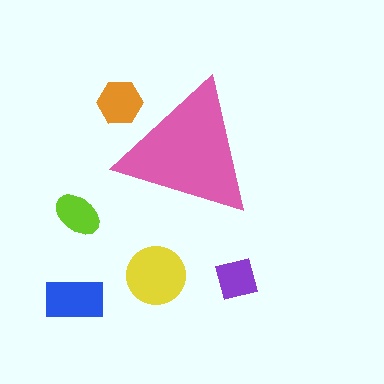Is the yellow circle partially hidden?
No, the yellow circle is fully visible.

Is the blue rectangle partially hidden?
No, the blue rectangle is fully visible.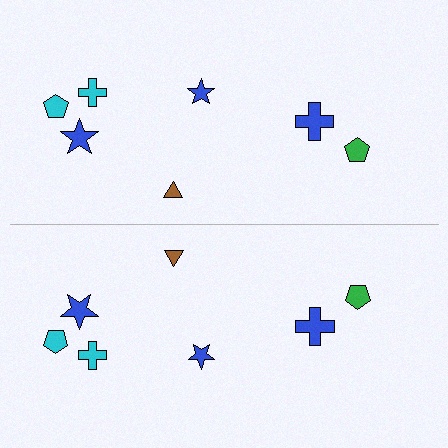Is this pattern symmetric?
Yes, this pattern has bilateral (reflection) symmetry.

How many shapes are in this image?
There are 14 shapes in this image.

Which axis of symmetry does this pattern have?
The pattern has a horizontal axis of symmetry running through the center of the image.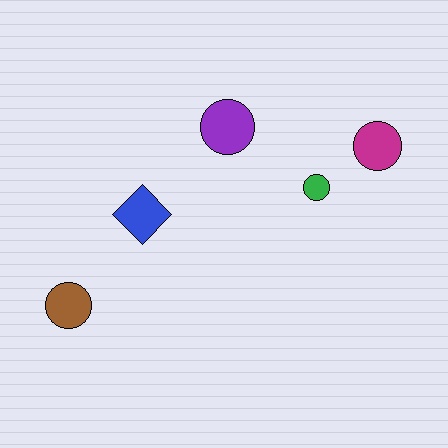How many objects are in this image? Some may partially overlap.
There are 5 objects.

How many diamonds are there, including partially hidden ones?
There is 1 diamond.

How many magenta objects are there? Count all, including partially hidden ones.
There is 1 magenta object.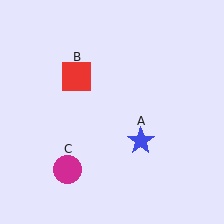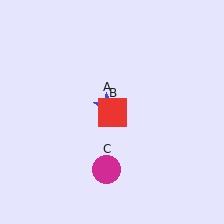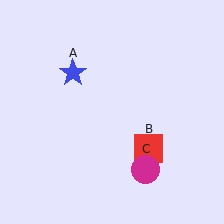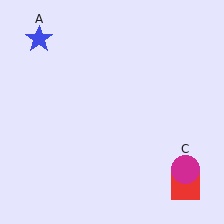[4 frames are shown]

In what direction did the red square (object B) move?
The red square (object B) moved down and to the right.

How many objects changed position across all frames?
3 objects changed position: blue star (object A), red square (object B), magenta circle (object C).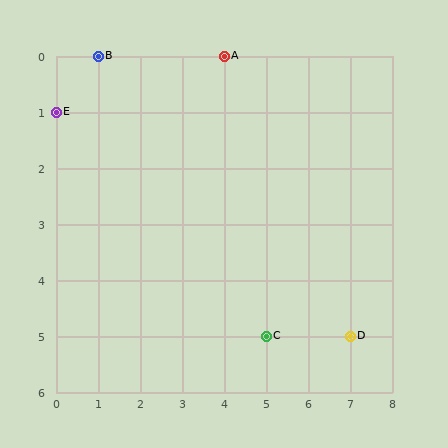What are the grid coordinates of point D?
Point D is at grid coordinates (7, 5).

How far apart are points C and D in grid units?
Points C and D are 2 columns apart.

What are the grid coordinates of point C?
Point C is at grid coordinates (5, 5).